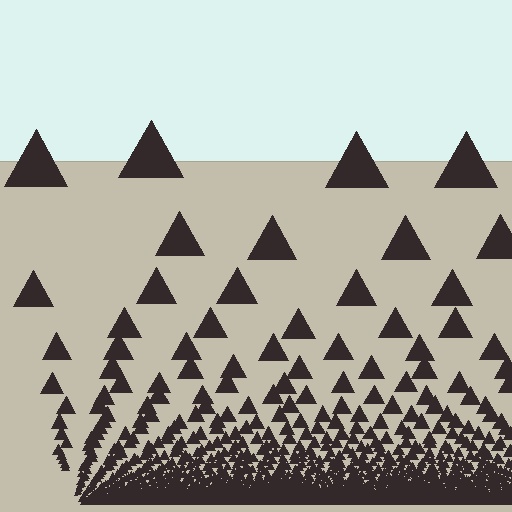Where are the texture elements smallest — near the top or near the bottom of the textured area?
Near the bottom.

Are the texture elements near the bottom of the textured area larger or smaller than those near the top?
Smaller. The gradient is inverted — elements near the bottom are smaller and denser.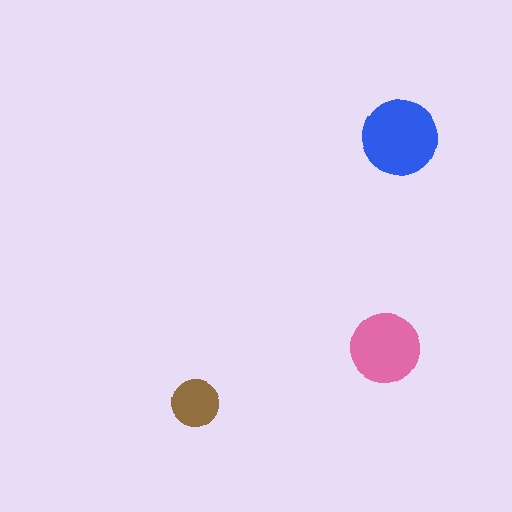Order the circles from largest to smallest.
the blue one, the pink one, the brown one.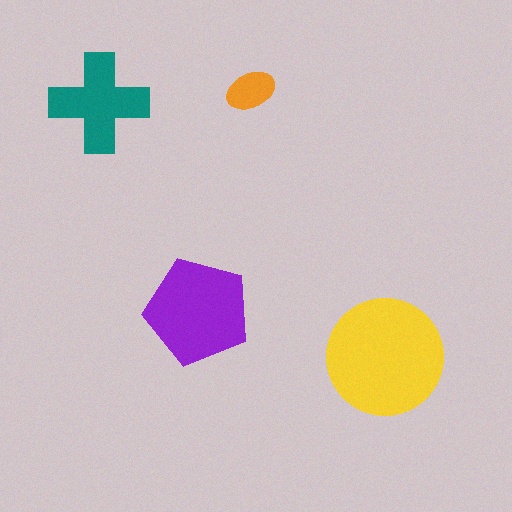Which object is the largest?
The yellow circle.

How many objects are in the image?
There are 4 objects in the image.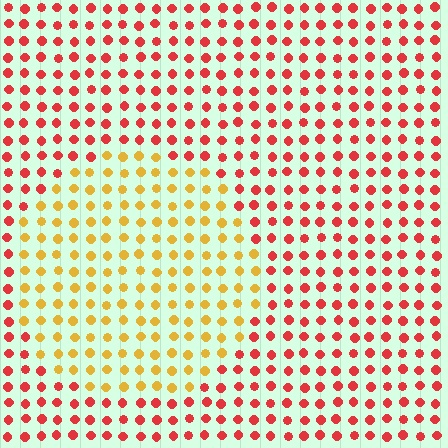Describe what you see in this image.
The image is filled with small red elements in a uniform arrangement. A circle-shaped region is visible where the elements are tinted to a slightly different hue, forming a subtle color boundary.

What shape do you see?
I see a circle.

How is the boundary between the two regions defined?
The boundary is defined purely by a slight shift in hue (about 46 degrees). Spacing, size, and orientation are identical on both sides.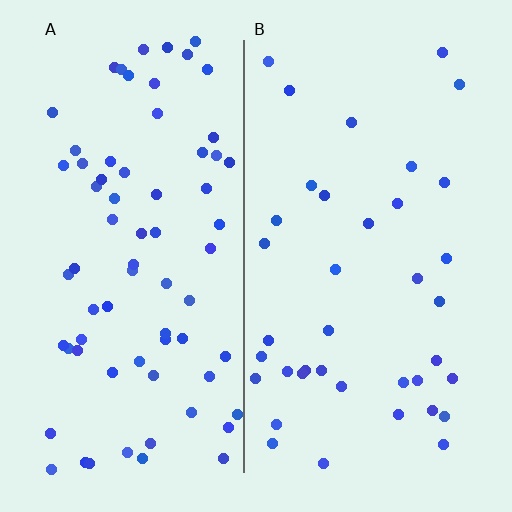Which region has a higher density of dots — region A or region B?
A (the left).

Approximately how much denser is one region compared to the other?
Approximately 1.9× — region A over region B.